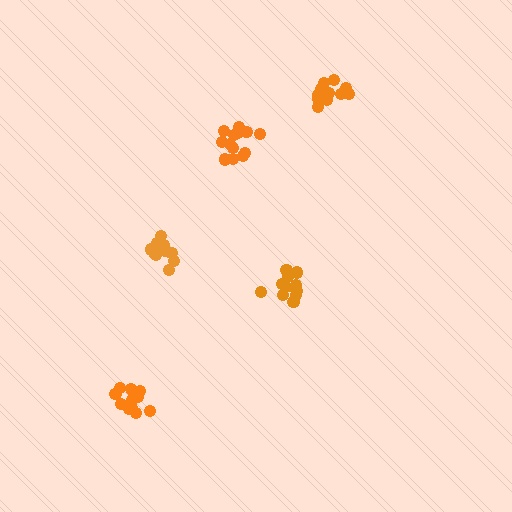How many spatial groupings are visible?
There are 5 spatial groupings.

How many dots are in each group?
Group 1: 14 dots, Group 2: 13 dots, Group 3: 11 dots, Group 4: 11 dots, Group 5: 14 dots (63 total).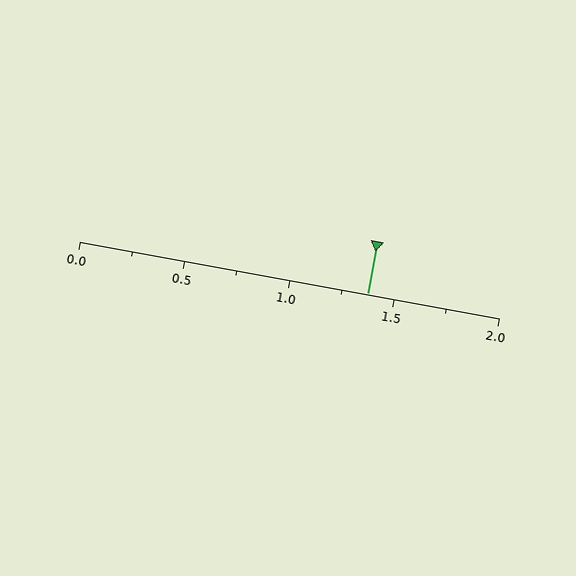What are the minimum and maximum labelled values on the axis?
The axis runs from 0.0 to 2.0.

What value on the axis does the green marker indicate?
The marker indicates approximately 1.38.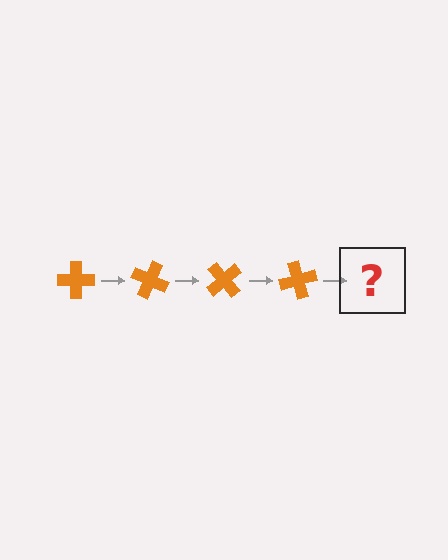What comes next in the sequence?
The next element should be an orange cross rotated 100 degrees.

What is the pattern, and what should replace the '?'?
The pattern is that the cross rotates 25 degrees each step. The '?' should be an orange cross rotated 100 degrees.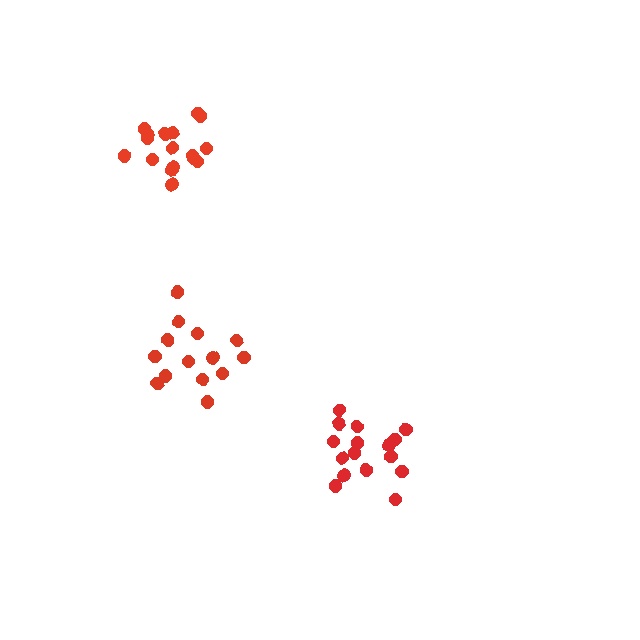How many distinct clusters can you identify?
There are 3 distinct clusters.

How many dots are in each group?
Group 1: 16 dots, Group 2: 17 dots, Group 3: 14 dots (47 total).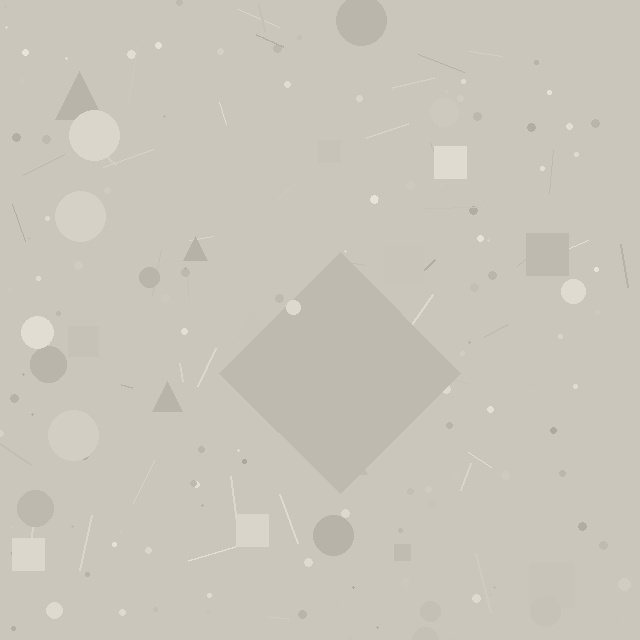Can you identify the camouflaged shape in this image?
The camouflaged shape is a diamond.